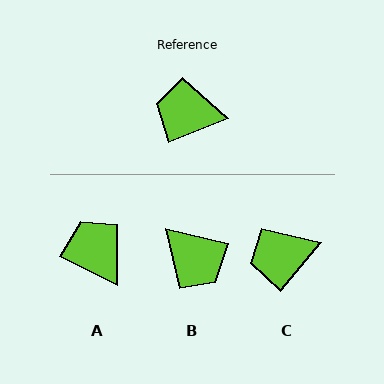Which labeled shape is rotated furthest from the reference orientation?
B, about 145 degrees away.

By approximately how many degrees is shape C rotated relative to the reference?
Approximately 29 degrees counter-clockwise.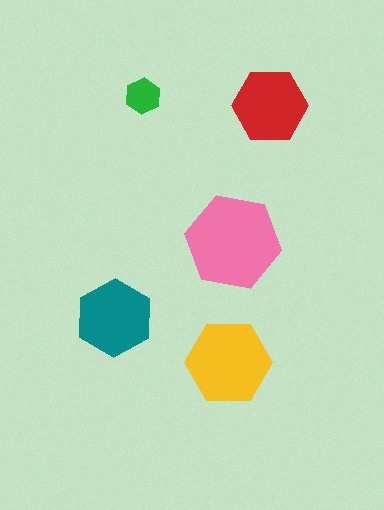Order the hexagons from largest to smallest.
the pink one, the yellow one, the teal one, the red one, the green one.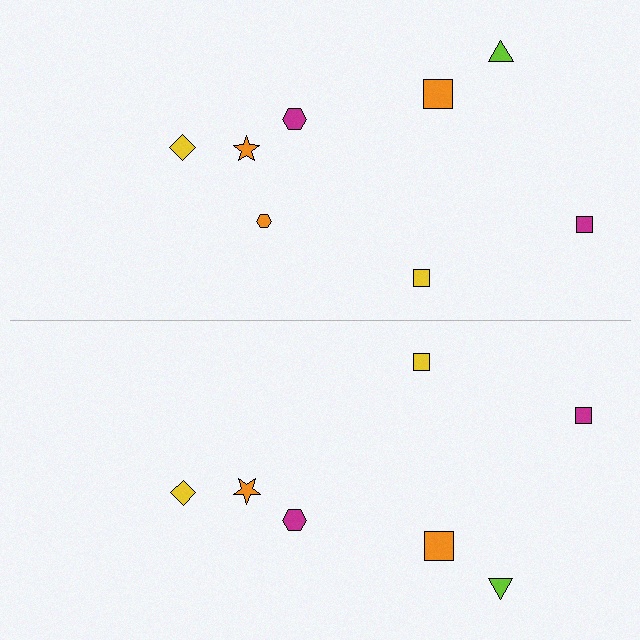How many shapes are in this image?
There are 15 shapes in this image.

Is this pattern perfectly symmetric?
No, the pattern is not perfectly symmetric. A orange hexagon is missing from the bottom side.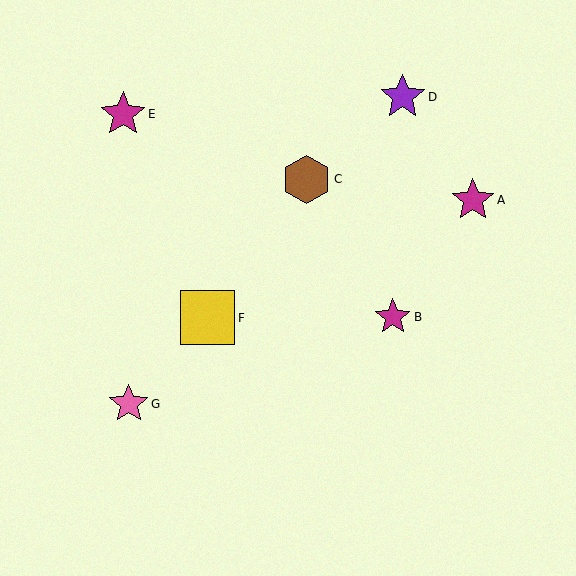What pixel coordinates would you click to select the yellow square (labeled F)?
Click at (208, 318) to select the yellow square F.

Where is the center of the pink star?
The center of the pink star is at (129, 404).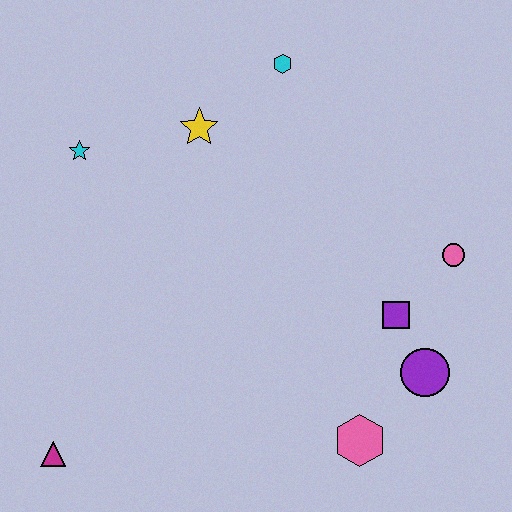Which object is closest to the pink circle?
The purple square is closest to the pink circle.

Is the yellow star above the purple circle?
Yes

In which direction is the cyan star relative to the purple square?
The cyan star is to the left of the purple square.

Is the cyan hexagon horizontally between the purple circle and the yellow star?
Yes